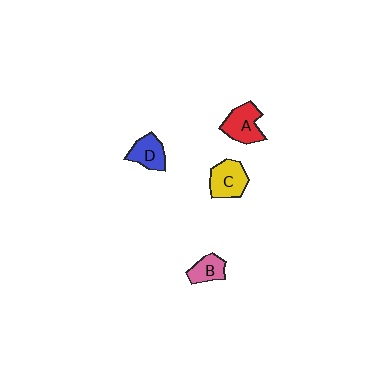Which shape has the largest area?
Shape A (red).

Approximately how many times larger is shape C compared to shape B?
Approximately 1.5 times.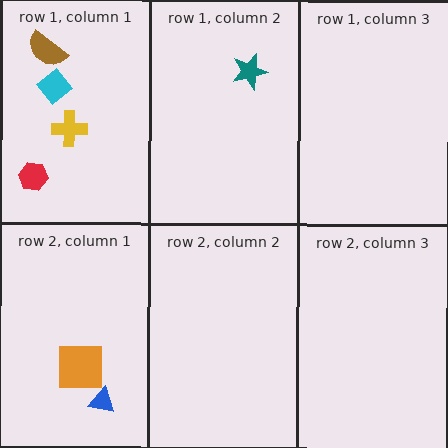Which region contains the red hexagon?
The row 1, column 1 region.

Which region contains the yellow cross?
The row 1, column 1 region.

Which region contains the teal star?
The row 1, column 2 region.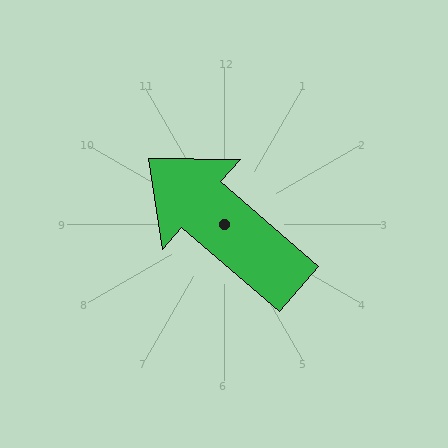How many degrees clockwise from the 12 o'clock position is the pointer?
Approximately 311 degrees.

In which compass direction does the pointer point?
Northwest.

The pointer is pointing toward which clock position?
Roughly 10 o'clock.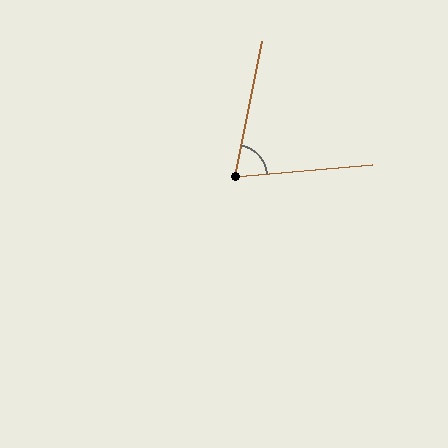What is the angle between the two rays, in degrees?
Approximately 73 degrees.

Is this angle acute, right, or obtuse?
It is acute.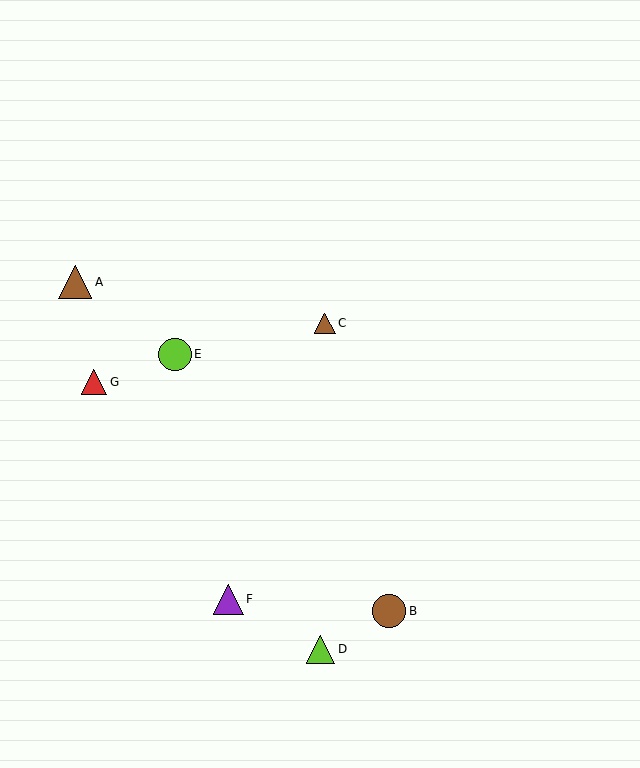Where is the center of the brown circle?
The center of the brown circle is at (389, 611).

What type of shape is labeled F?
Shape F is a purple triangle.